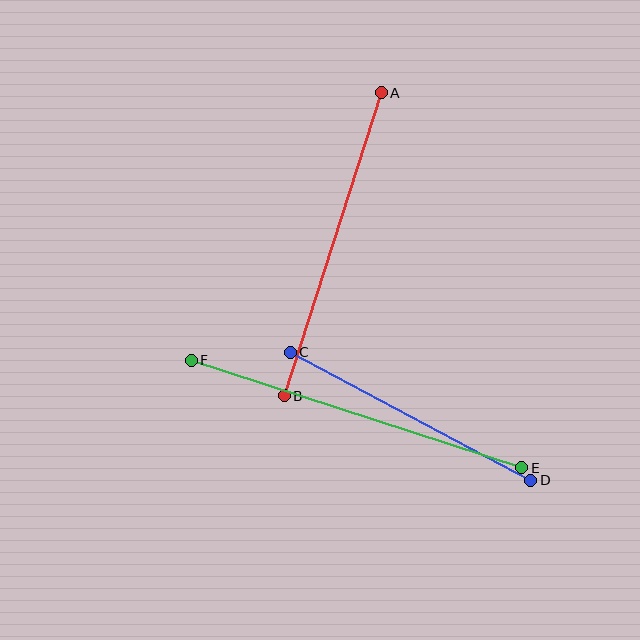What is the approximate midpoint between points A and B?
The midpoint is at approximately (333, 244) pixels.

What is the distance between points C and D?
The distance is approximately 272 pixels.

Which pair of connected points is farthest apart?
Points E and F are farthest apart.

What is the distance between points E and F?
The distance is approximately 348 pixels.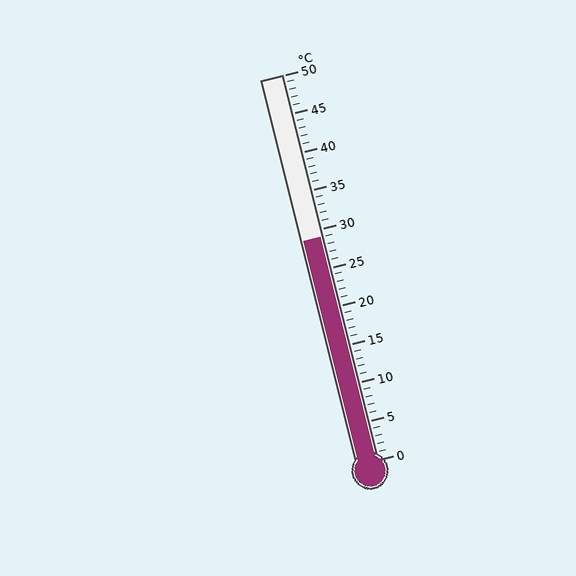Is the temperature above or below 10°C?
The temperature is above 10°C.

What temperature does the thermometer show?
The thermometer shows approximately 29°C.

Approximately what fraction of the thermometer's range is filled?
The thermometer is filled to approximately 60% of its range.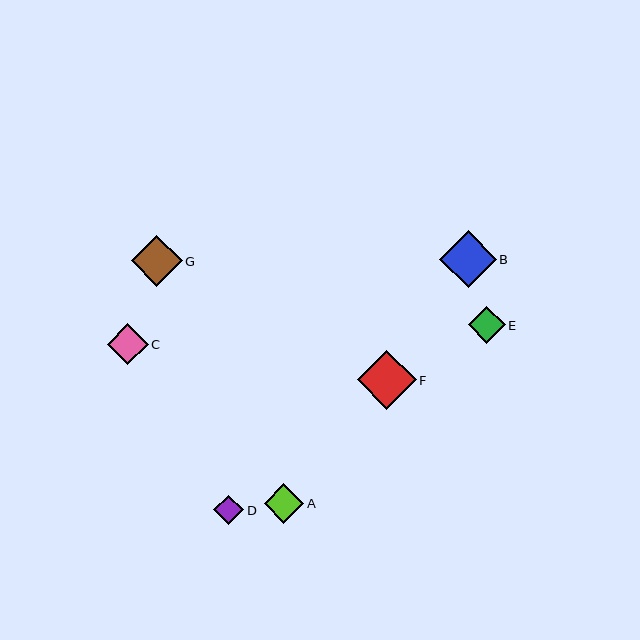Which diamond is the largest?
Diamond F is the largest with a size of approximately 59 pixels.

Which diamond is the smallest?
Diamond D is the smallest with a size of approximately 30 pixels.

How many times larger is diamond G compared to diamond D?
Diamond G is approximately 1.7 times the size of diamond D.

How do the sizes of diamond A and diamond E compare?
Diamond A and diamond E are approximately the same size.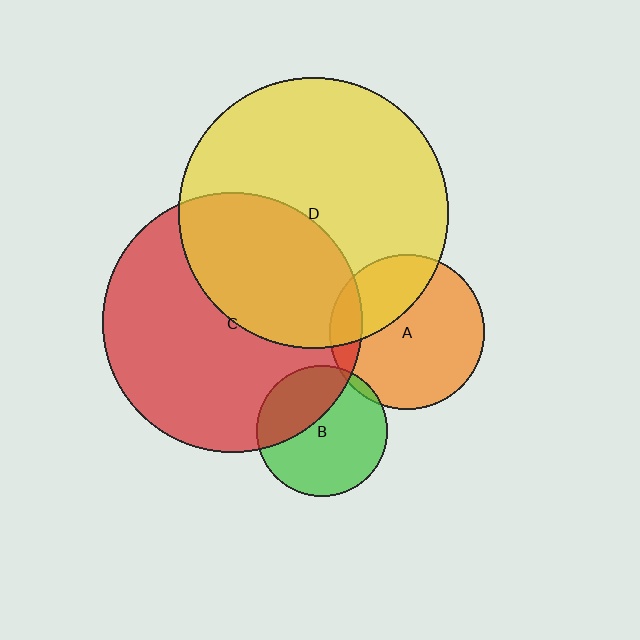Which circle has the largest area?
Circle D (yellow).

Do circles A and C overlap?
Yes.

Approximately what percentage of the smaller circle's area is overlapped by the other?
Approximately 10%.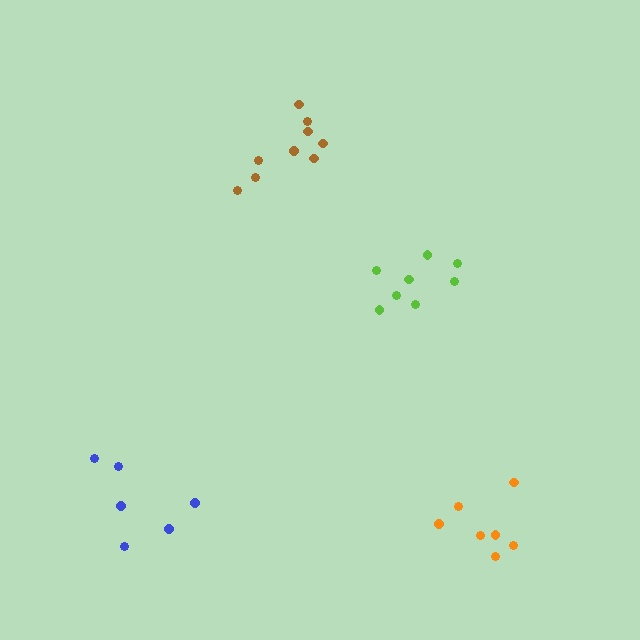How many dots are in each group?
Group 1: 8 dots, Group 2: 6 dots, Group 3: 9 dots, Group 4: 7 dots (30 total).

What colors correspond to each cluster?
The clusters are colored: lime, blue, brown, orange.